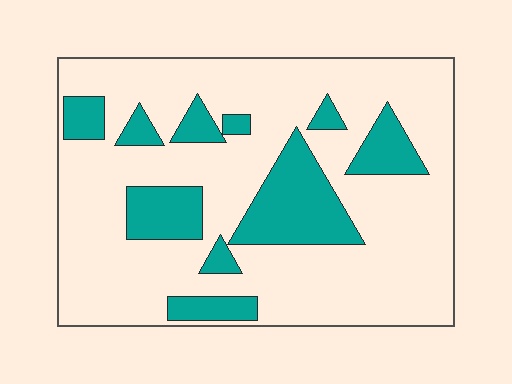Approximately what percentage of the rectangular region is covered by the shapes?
Approximately 25%.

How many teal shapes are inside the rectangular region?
10.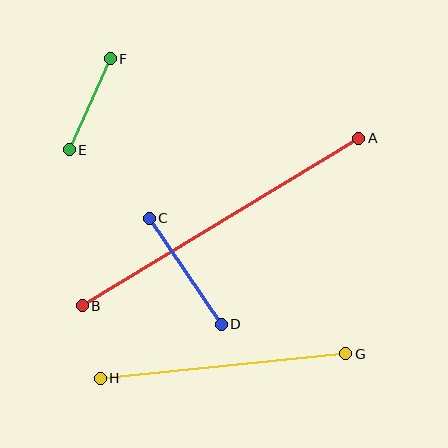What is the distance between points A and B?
The distance is approximately 323 pixels.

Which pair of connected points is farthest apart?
Points A and B are farthest apart.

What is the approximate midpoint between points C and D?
The midpoint is at approximately (185, 271) pixels.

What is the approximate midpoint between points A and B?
The midpoint is at approximately (220, 222) pixels.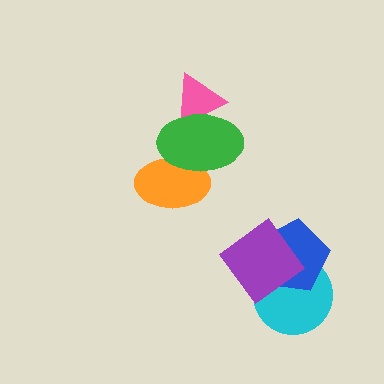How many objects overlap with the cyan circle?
2 objects overlap with the cyan circle.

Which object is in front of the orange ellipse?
The green ellipse is in front of the orange ellipse.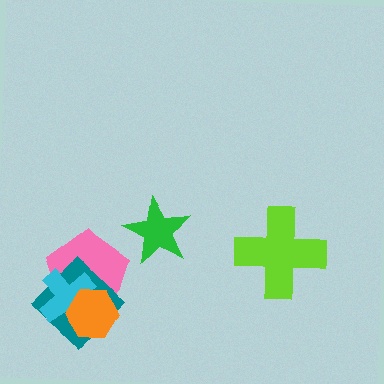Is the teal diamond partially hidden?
Yes, it is partially covered by another shape.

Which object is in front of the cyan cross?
The orange hexagon is in front of the cyan cross.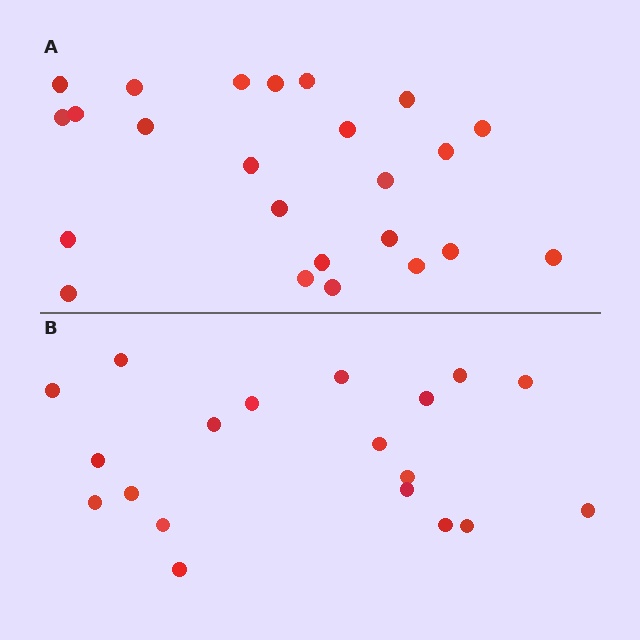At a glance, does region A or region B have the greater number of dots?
Region A (the top region) has more dots.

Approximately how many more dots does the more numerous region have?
Region A has about 5 more dots than region B.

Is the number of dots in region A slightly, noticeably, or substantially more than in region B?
Region A has noticeably more, but not dramatically so. The ratio is roughly 1.3 to 1.